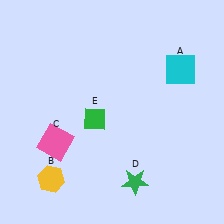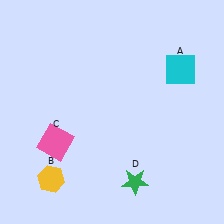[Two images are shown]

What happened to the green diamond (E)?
The green diamond (E) was removed in Image 2. It was in the bottom-left area of Image 1.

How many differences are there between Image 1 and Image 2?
There is 1 difference between the two images.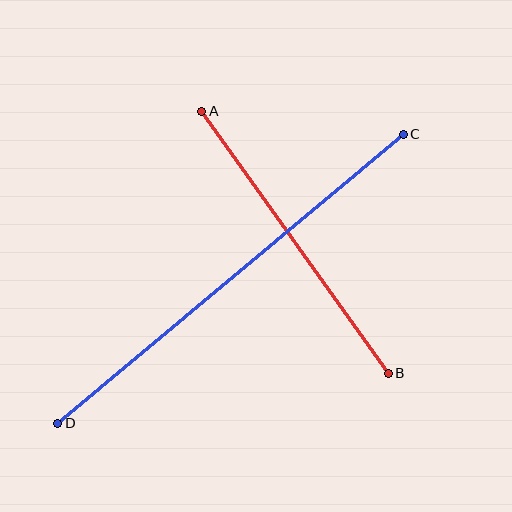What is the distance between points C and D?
The distance is approximately 450 pixels.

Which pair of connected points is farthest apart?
Points C and D are farthest apart.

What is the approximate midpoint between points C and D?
The midpoint is at approximately (231, 279) pixels.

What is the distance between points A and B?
The distance is approximately 322 pixels.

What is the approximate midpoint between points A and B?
The midpoint is at approximately (295, 242) pixels.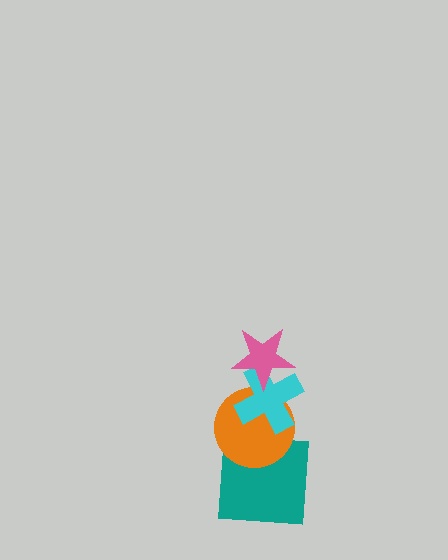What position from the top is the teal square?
The teal square is 4th from the top.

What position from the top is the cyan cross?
The cyan cross is 2nd from the top.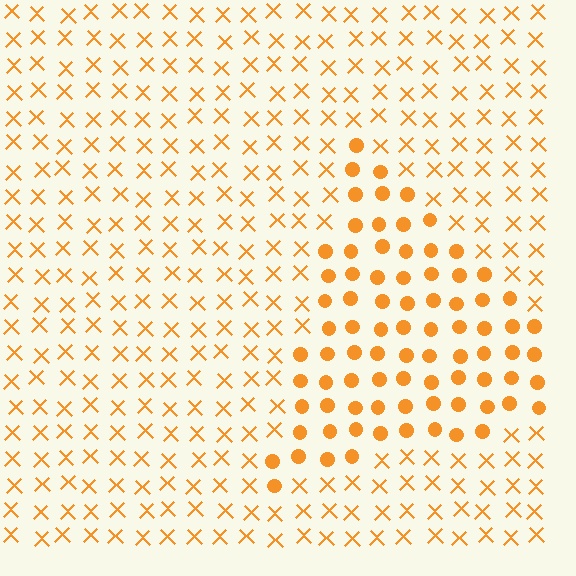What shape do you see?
I see a triangle.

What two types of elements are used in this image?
The image uses circles inside the triangle region and X marks outside it.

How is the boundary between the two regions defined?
The boundary is defined by a change in element shape: circles inside vs. X marks outside. All elements share the same color and spacing.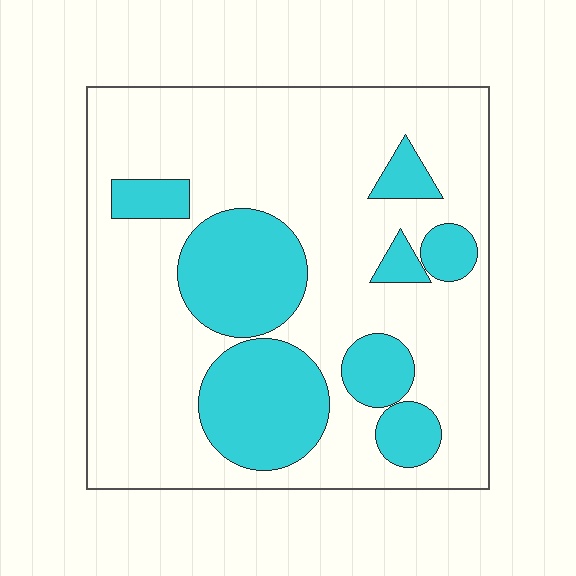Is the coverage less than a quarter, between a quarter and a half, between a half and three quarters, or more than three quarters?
Between a quarter and a half.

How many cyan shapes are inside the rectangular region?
8.